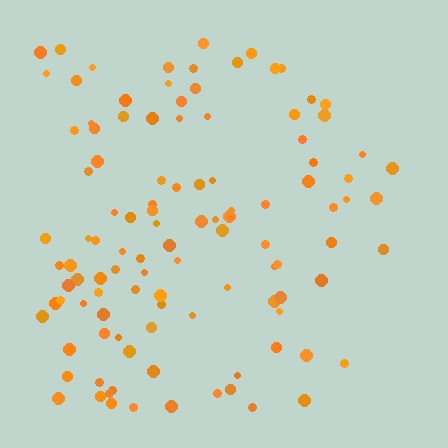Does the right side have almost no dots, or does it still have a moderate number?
Still a moderate number, just noticeably fewer than the left.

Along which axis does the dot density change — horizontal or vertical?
Horizontal.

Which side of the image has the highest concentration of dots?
The left.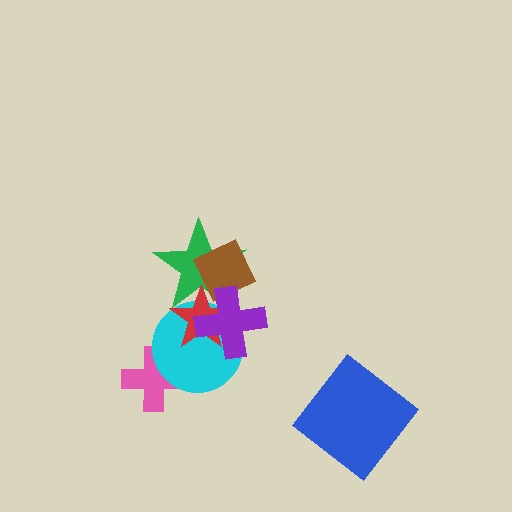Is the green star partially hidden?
Yes, it is partially covered by another shape.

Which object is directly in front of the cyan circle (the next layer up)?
The green star is directly in front of the cyan circle.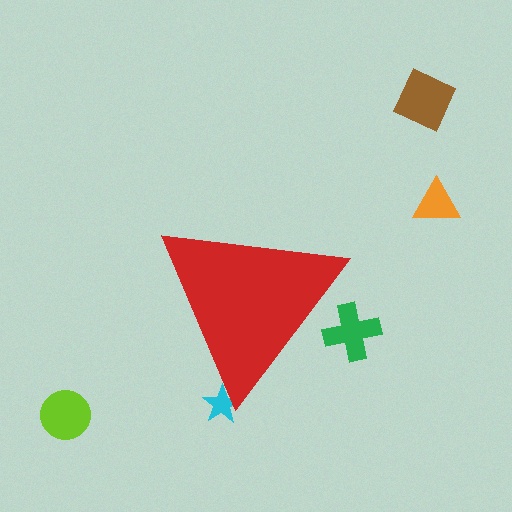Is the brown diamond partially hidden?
No, the brown diamond is fully visible.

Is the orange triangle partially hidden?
No, the orange triangle is fully visible.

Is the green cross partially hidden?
Yes, the green cross is partially hidden behind the red triangle.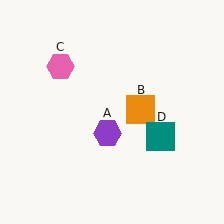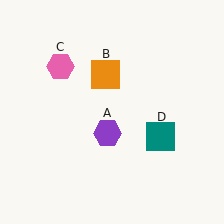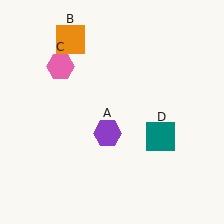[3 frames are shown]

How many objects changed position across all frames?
1 object changed position: orange square (object B).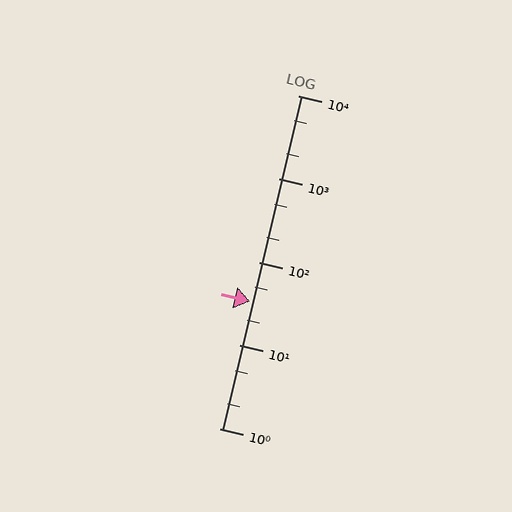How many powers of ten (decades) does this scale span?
The scale spans 4 decades, from 1 to 10000.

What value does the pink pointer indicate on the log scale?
The pointer indicates approximately 34.